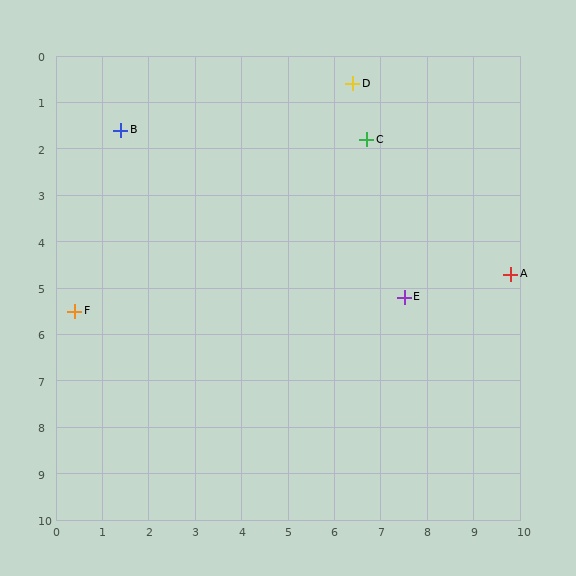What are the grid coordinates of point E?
Point E is at approximately (7.5, 5.2).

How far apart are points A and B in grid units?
Points A and B are about 9.0 grid units apart.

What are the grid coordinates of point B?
Point B is at approximately (1.4, 1.6).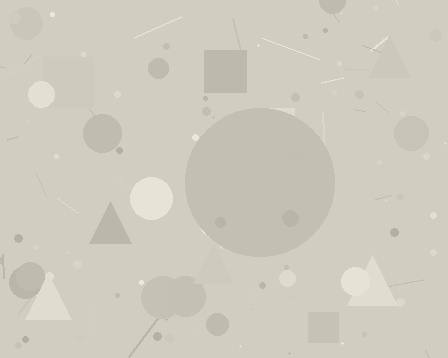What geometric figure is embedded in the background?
A circle is embedded in the background.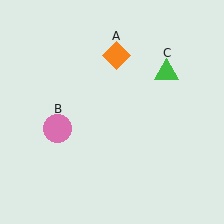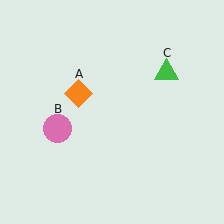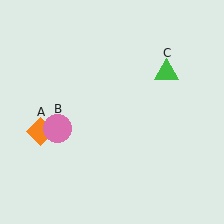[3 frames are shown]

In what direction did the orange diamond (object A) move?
The orange diamond (object A) moved down and to the left.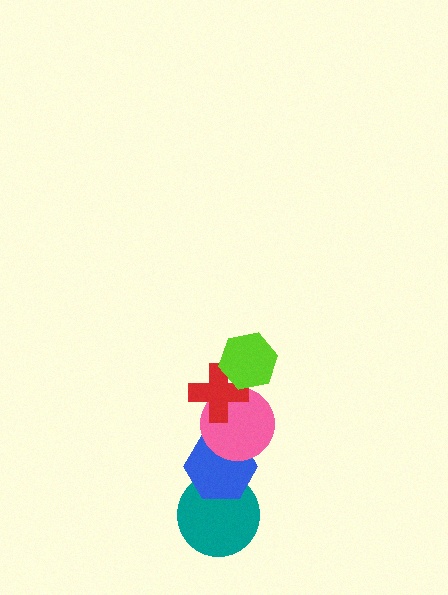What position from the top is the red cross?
The red cross is 2nd from the top.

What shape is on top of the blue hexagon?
The pink circle is on top of the blue hexagon.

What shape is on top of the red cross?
The lime hexagon is on top of the red cross.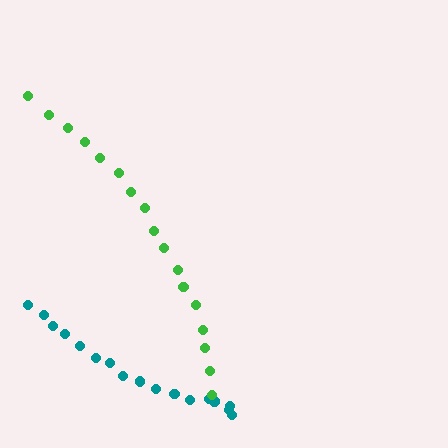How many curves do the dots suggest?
There are 2 distinct paths.